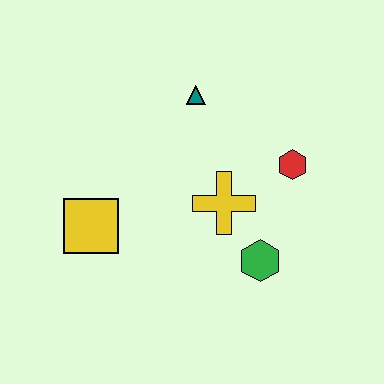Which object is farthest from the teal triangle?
The green hexagon is farthest from the teal triangle.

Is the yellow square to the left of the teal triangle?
Yes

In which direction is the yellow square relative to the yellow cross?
The yellow square is to the left of the yellow cross.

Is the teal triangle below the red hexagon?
No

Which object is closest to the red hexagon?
The yellow cross is closest to the red hexagon.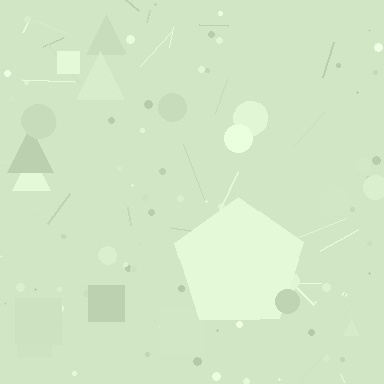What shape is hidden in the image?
A pentagon is hidden in the image.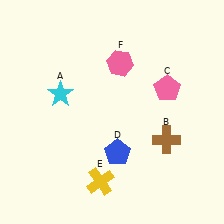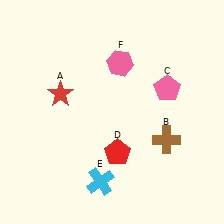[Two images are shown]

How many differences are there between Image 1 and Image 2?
There are 3 differences between the two images.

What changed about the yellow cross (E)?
In Image 1, E is yellow. In Image 2, it changed to cyan.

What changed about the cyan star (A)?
In Image 1, A is cyan. In Image 2, it changed to red.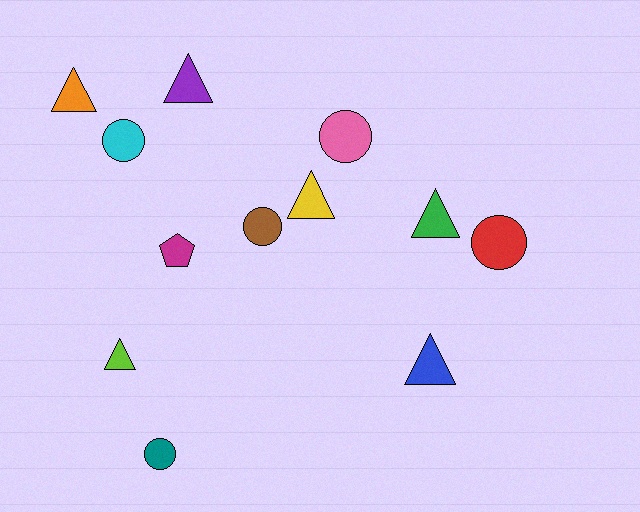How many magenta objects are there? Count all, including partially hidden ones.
There is 1 magenta object.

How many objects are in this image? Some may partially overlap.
There are 12 objects.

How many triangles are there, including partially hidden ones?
There are 6 triangles.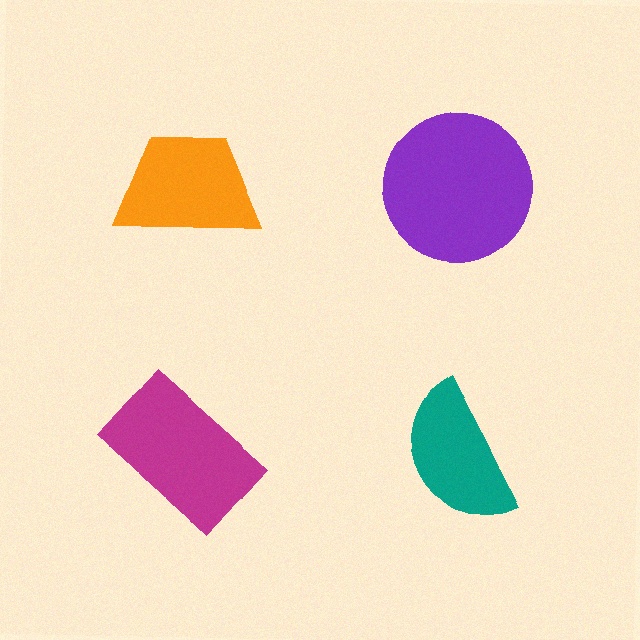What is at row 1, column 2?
A purple circle.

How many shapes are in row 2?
2 shapes.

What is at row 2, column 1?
A magenta rectangle.